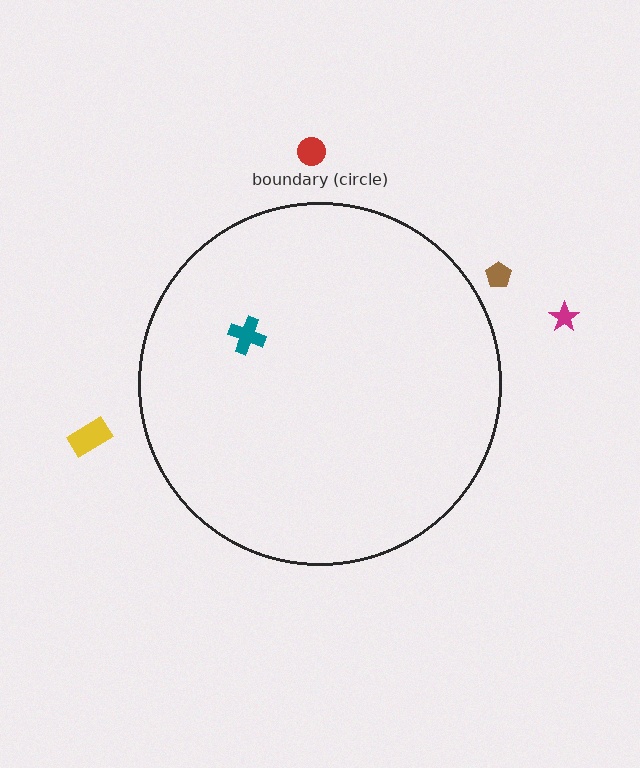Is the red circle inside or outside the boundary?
Outside.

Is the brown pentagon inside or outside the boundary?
Outside.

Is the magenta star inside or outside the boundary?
Outside.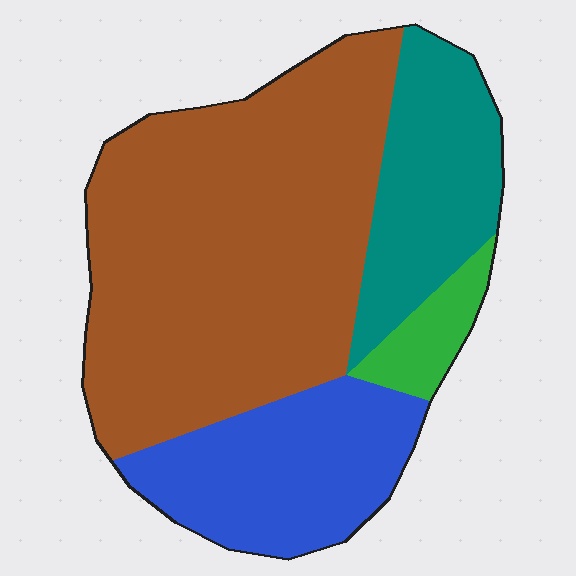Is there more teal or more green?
Teal.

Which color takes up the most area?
Brown, at roughly 55%.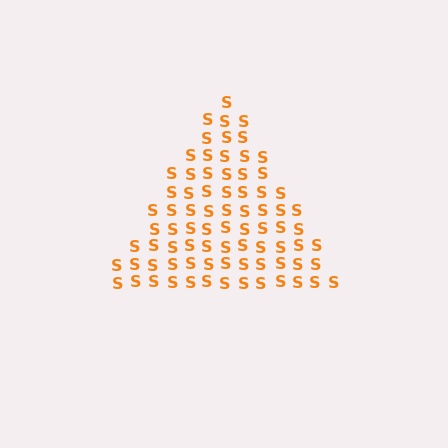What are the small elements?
The small elements are letter S's.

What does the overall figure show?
The overall figure shows a triangle.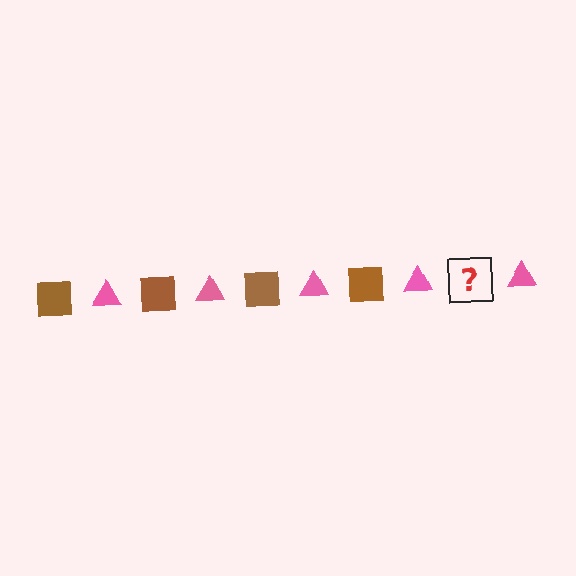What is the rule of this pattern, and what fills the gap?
The rule is that the pattern alternates between brown square and pink triangle. The gap should be filled with a brown square.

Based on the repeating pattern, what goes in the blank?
The blank should be a brown square.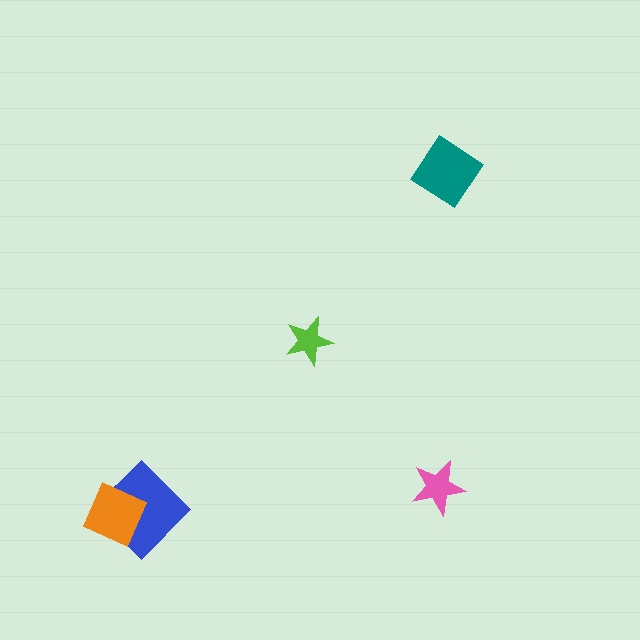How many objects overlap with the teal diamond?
0 objects overlap with the teal diamond.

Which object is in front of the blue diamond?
The orange diamond is in front of the blue diamond.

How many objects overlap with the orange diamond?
1 object overlaps with the orange diamond.